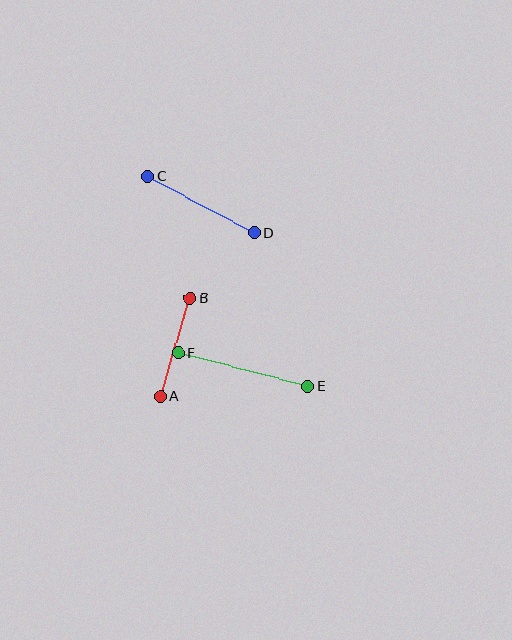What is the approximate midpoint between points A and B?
The midpoint is at approximately (175, 347) pixels.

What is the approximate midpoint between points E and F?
The midpoint is at approximately (243, 370) pixels.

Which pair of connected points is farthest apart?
Points E and F are farthest apart.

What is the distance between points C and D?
The distance is approximately 121 pixels.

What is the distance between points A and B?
The distance is approximately 103 pixels.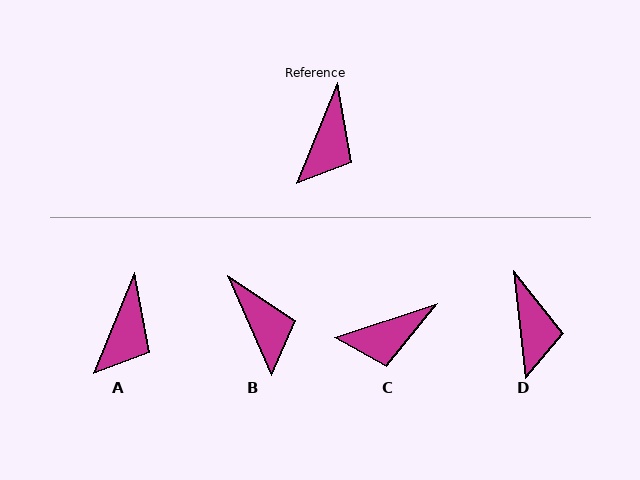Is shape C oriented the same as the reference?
No, it is off by about 50 degrees.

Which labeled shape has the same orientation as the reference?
A.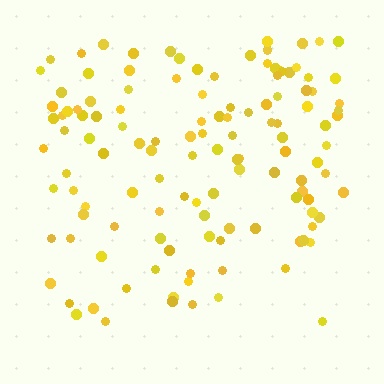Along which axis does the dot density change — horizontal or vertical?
Vertical.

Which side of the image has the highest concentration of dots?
The top.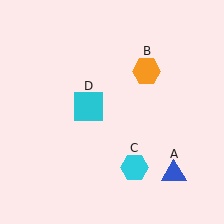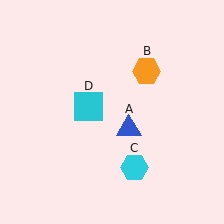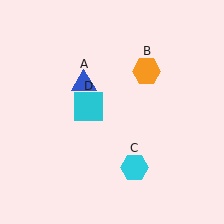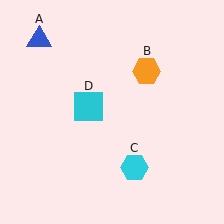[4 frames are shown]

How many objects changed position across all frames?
1 object changed position: blue triangle (object A).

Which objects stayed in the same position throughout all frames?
Orange hexagon (object B) and cyan hexagon (object C) and cyan square (object D) remained stationary.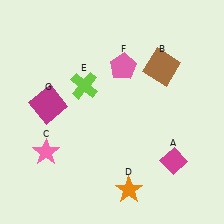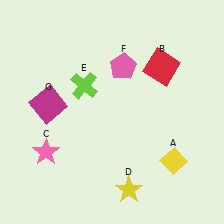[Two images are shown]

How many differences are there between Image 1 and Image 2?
There are 3 differences between the two images.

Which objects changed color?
A changed from magenta to yellow. B changed from brown to red. D changed from orange to yellow.